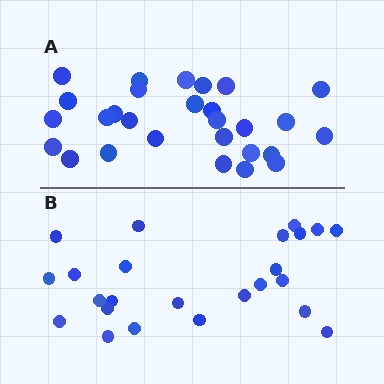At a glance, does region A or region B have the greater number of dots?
Region A (the top region) has more dots.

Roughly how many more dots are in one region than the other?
Region A has about 4 more dots than region B.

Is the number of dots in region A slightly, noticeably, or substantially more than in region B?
Region A has only slightly more — the two regions are fairly close. The ratio is roughly 1.2 to 1.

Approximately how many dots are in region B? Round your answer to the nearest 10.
About 20 dots. (The exact count is 24, which rounds to 20.)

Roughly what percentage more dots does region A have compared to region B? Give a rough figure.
About 15% more.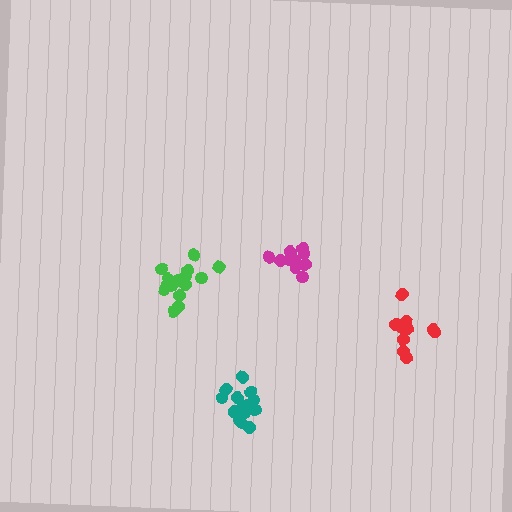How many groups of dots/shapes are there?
There are 4 groups.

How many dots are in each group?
Group 1: 10 dots, Group 2: 14 dots, Group 3: 10 dots, Group 4: 16 dots (50 total).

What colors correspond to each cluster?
The clusters are colored: magenta, teal, red, green.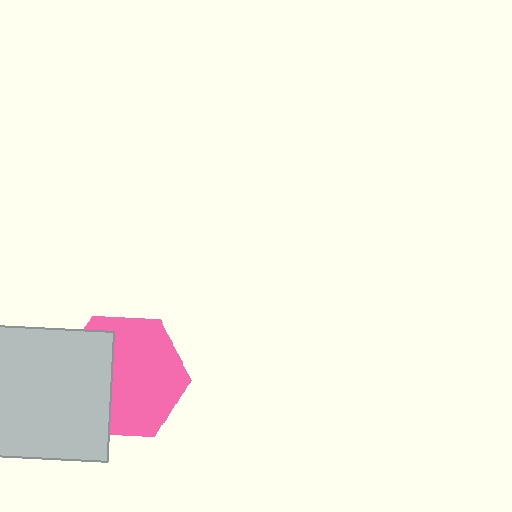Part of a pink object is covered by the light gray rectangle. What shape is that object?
It is a hexagon.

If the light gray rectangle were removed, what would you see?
You would see the complete pink hexagon.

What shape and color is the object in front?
The object in front is a light gray rectangle.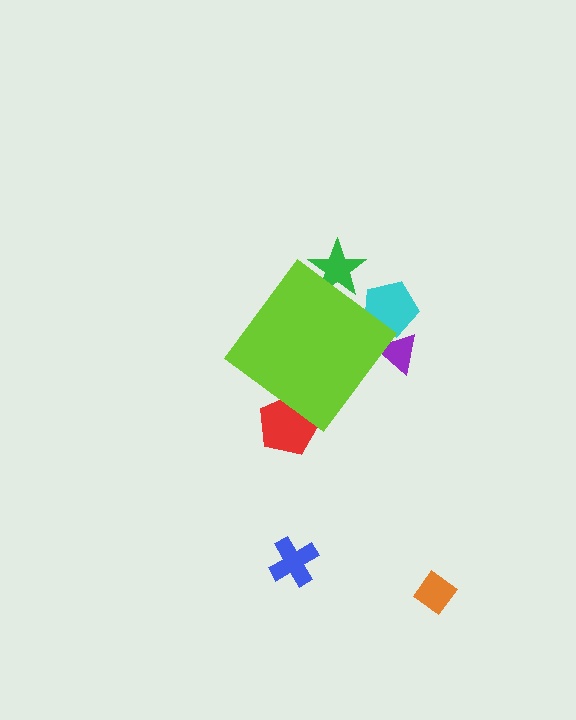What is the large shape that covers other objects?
A lime diamond.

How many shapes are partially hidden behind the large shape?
4 shapes are partially hidden.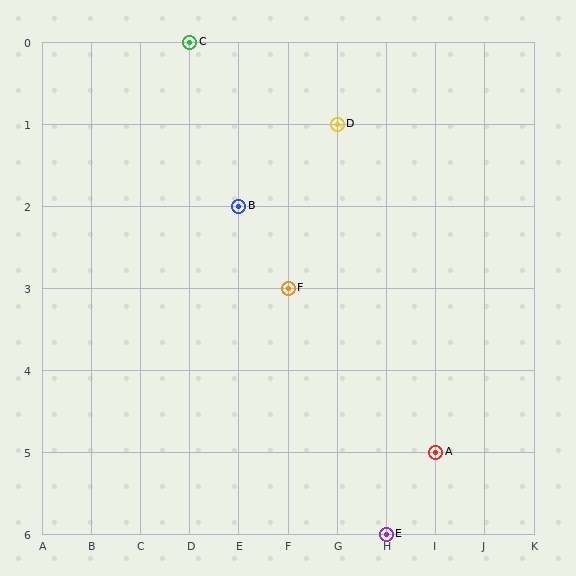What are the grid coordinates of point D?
Point D is at grid coordinates (G, 1).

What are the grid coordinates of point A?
Point A is at grid coordinates (I, 5).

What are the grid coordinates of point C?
Point C is at grid coordinates (D, 0).